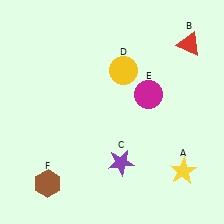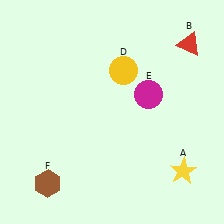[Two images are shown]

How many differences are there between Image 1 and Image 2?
There is 1 difference between the two images.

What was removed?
The purple star (C) was removed in Image 2.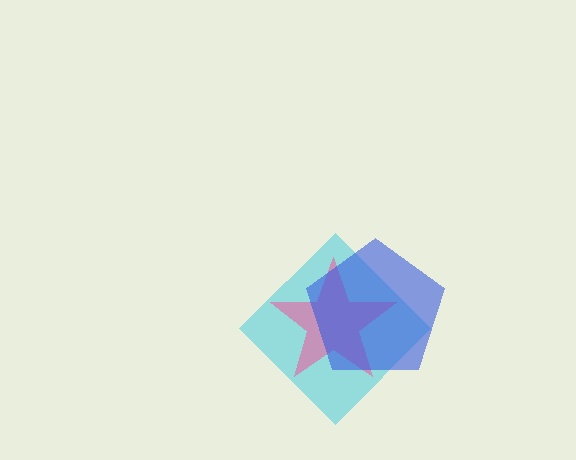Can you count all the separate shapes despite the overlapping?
Yes, there are 3 separate shapes.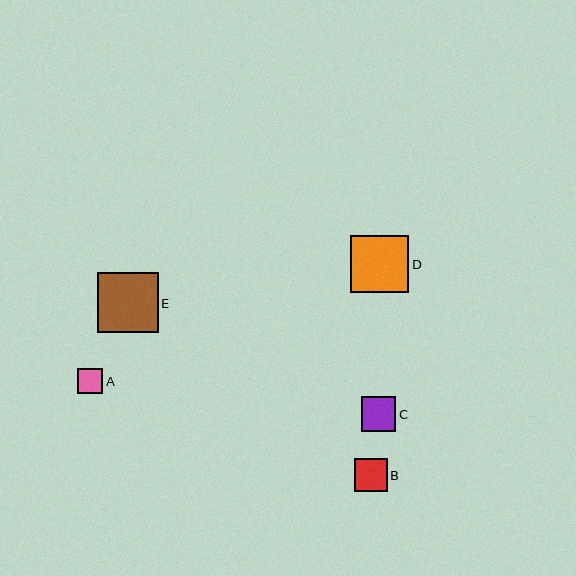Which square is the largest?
Square E is the largest with a size of approximately 60 pixels.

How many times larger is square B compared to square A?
Square B is approximately 1.3 times the size of square A.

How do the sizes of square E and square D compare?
Square E and square D are approximately the same size.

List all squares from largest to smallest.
From largest to smallest: E, D, C, B, A.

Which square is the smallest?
Square A is the smallest with a size of approximately 25 pixels.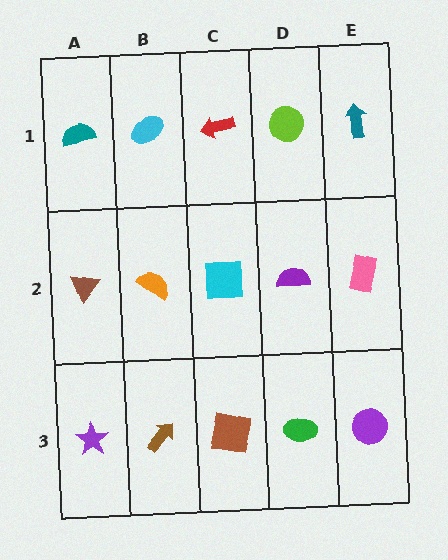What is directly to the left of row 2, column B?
A brown triangle.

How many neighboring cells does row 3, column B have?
3.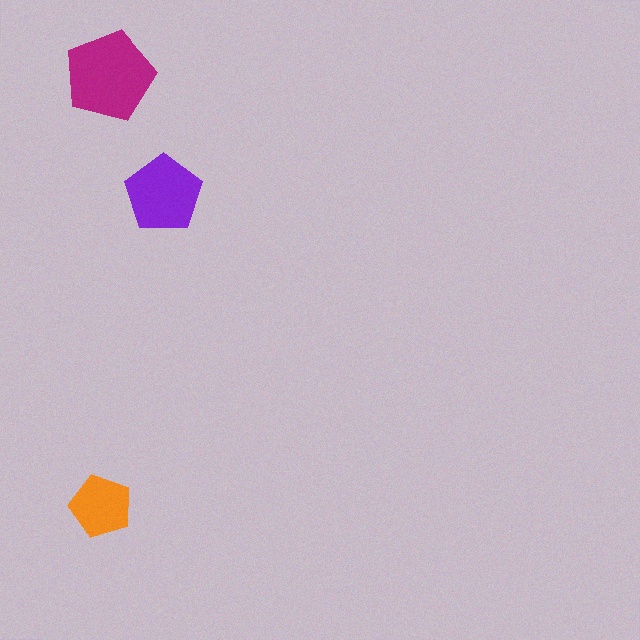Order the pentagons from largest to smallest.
the magenta one, the purple one, the orange one.